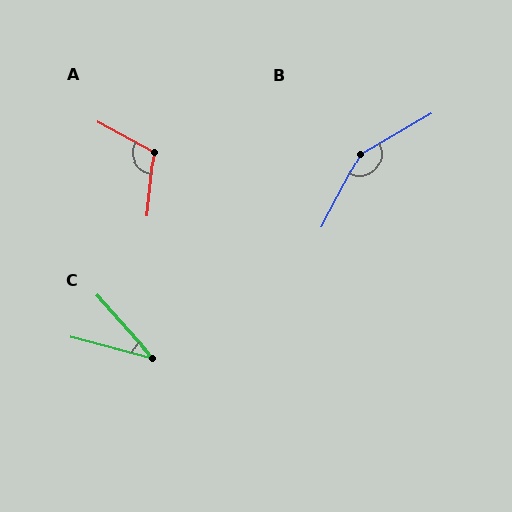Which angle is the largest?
B, at approximately 147 degrees.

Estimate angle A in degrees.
Approximately 112 degrees.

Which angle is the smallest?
C, at approximately 34 degrees.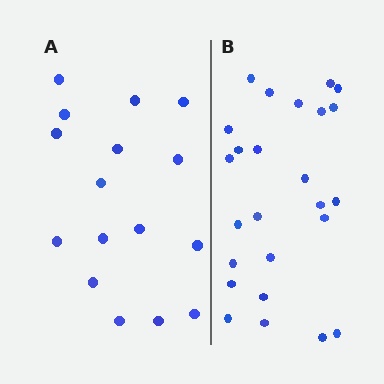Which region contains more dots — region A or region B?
Region B (the right region) has more dots.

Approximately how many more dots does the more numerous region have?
Region B has roughly 8 or so more dots than region A.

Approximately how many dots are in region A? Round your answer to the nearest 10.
About 20 dots. (The exact count is 16, which rounds to 20.)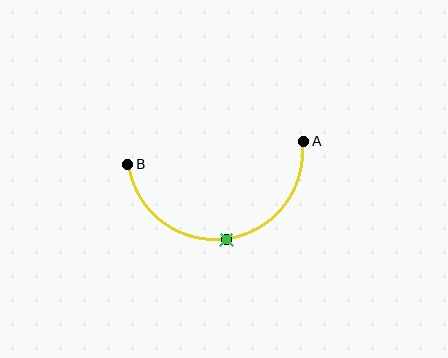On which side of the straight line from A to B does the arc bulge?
The arc bulges below the straight line connecting A and B.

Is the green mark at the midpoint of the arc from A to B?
Yes. The green mark lies on the arc at equal arc-length from both A and B — it is the arc midpoint.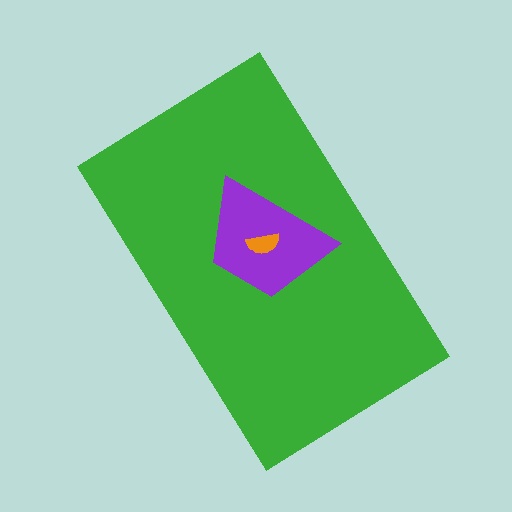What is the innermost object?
The orange semicircle.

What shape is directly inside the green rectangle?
The purple trapezoid.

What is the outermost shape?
The green rectangle.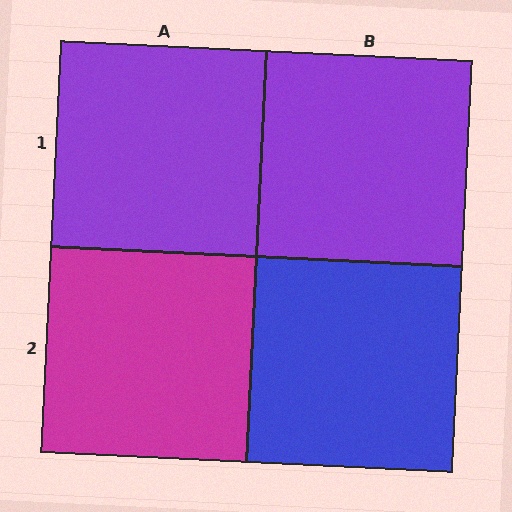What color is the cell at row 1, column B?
Purple.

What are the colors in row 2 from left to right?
Magenta, blue.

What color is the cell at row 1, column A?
Purple.